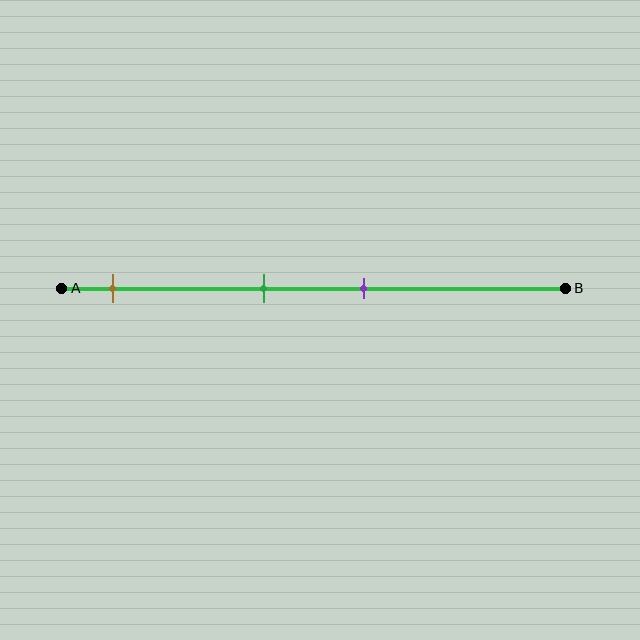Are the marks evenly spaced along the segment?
No, the marks are not evenly spaced.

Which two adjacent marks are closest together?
The green and purple marks are the closest adjacent pair.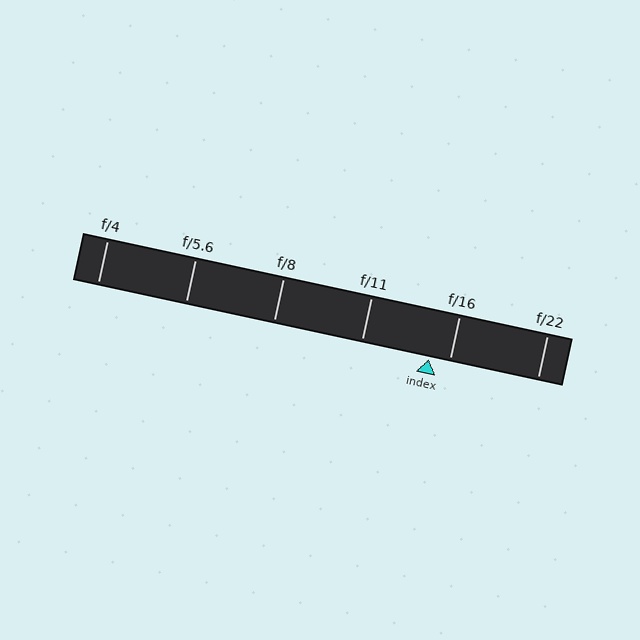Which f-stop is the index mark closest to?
The index mark is closest to f/16.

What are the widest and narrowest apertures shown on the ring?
The widest aperture shown is f/4 and the narrowest is f/22.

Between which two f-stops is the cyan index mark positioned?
The index mark is between f/11 and f/16.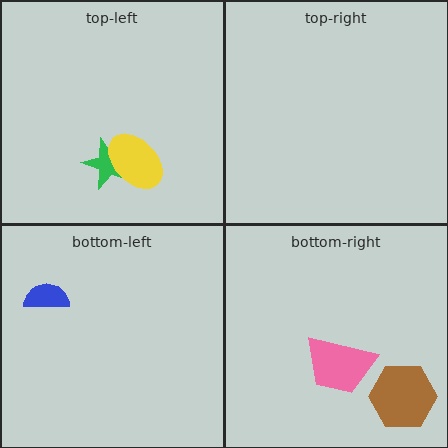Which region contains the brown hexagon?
The bottom-right region.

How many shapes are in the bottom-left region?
1.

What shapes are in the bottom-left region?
The blue semicircle.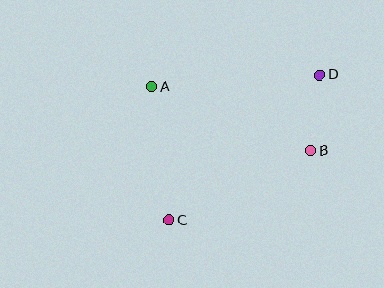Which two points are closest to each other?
Points B and D are closest to each other.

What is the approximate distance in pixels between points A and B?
The distance between A and B is approximately 172 pixels.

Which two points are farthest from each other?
Points C and D are farthest from each other.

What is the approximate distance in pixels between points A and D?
The distance between A and D is approximately 168 pixels.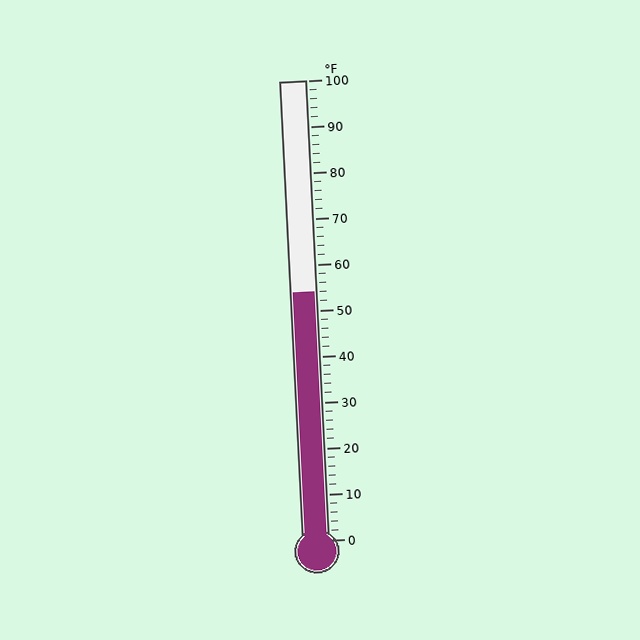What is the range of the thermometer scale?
The thermometer scale ranges from 0°F to 100°F.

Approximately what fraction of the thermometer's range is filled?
The thermometer is filled to approximately 55% of its range.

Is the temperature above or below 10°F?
The temperature is above 10°F.